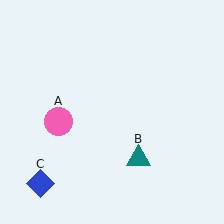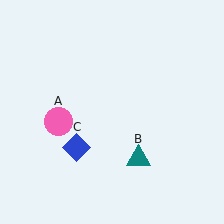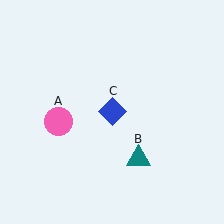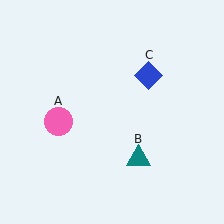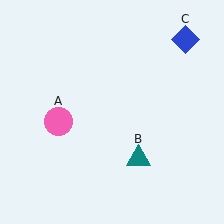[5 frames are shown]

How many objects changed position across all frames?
1 object changed position: blue diamond (object C).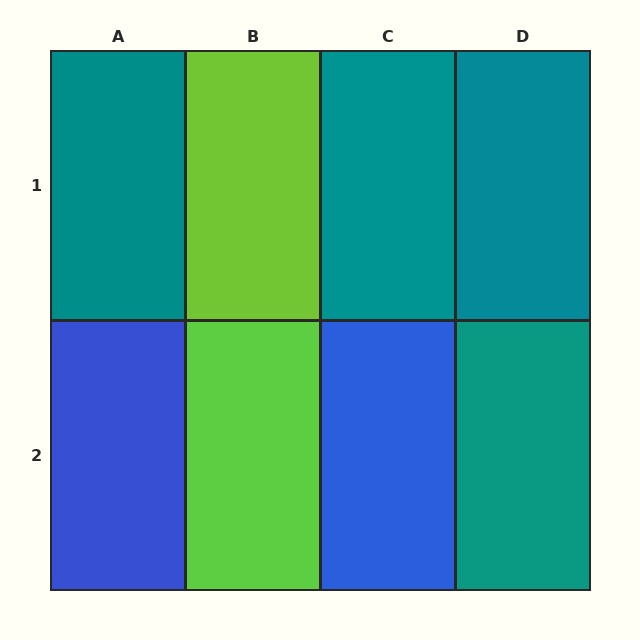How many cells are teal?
4 cells are teal.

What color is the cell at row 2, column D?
Teal.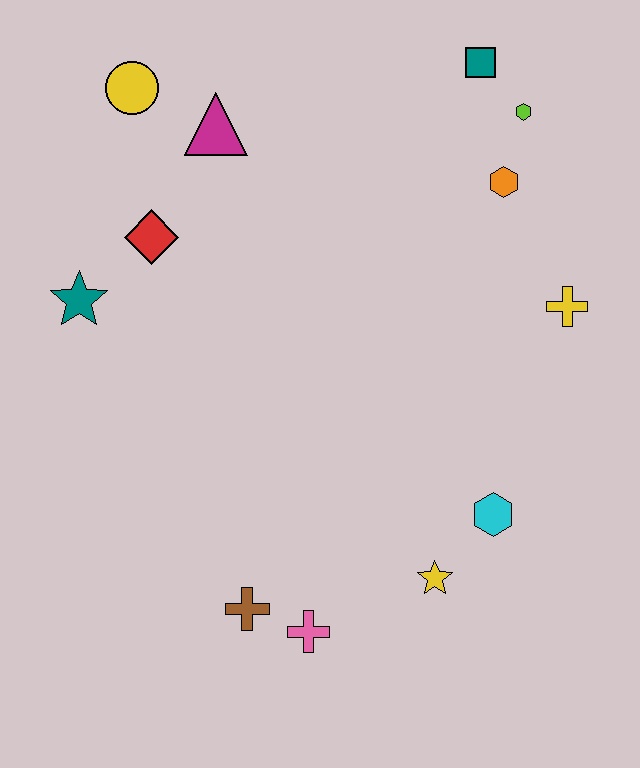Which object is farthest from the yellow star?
The yellow circle is farthest from the yellow star.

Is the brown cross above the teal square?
No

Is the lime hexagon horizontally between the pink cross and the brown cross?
No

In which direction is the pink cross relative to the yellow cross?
The pink cross is below the yellow cross.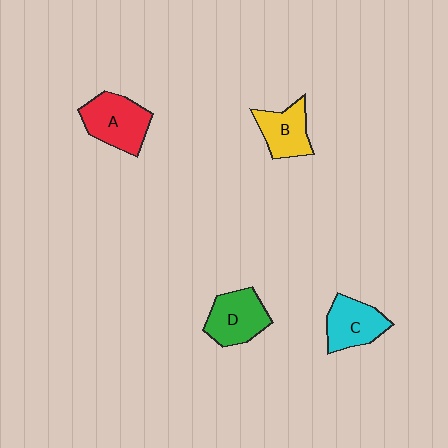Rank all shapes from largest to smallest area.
From largest to smallest: A (red), D (green), C (cyan), B (yellow).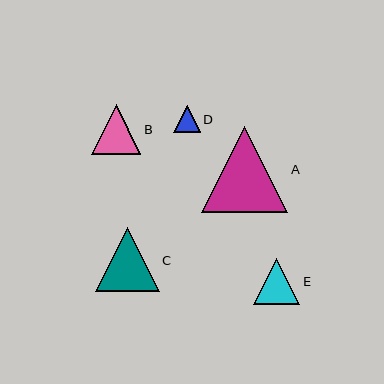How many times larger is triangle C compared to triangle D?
Triangle C is approximately 2.4 times the size of triangle D.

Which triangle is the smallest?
Triangle D is the smallest with a size of approximately 27 pixels.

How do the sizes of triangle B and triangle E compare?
Triangle B and triangle E are approximately the same size.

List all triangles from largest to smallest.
From largest to smallest: A, C, B, E, D.